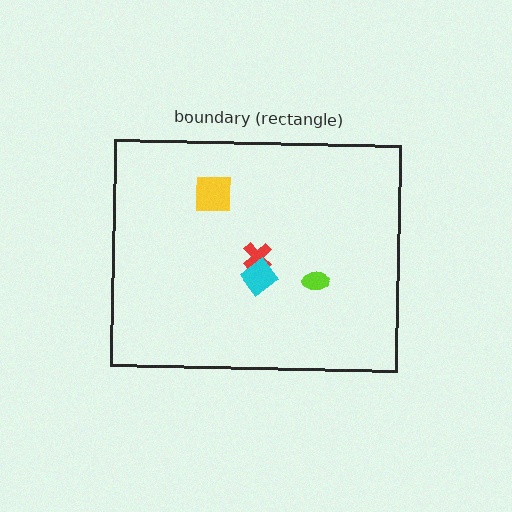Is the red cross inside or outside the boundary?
Inside.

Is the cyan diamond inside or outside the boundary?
Inside.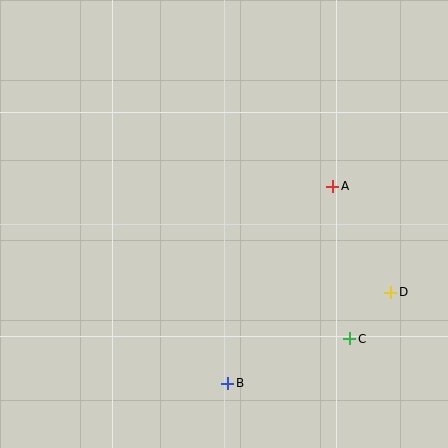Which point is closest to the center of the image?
Point A at (333, 186) is closest to the center.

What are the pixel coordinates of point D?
Point D is at (391, 292).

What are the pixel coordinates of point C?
Point C is at (350, 339).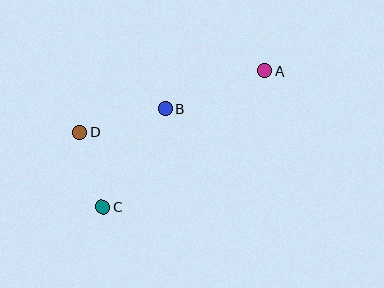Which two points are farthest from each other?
Points A and C are farthest from each other.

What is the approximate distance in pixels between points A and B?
The distance between A and B is approximately 107 pixels.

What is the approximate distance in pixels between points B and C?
The distance between B and C is approximately 116 pixels.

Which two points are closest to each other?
Points C and D are closest to each other.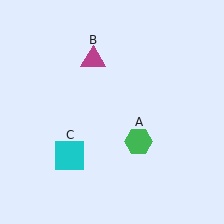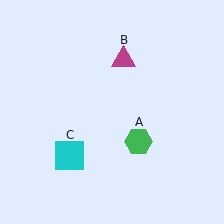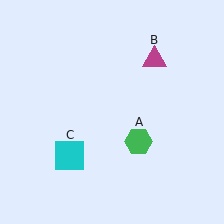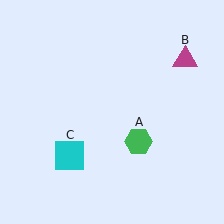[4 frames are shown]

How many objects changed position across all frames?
1 object changed position: magenta triangle (object B).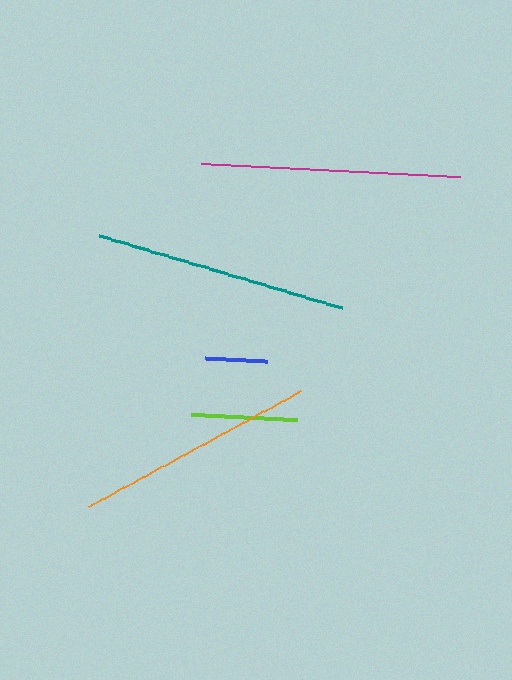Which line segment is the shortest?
The blue line is the shortest at approximately 61 pixels.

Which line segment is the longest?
The magenta line is the longest at approximately 259 pixels.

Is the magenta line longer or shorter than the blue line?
The magenta line is longer than the blue line.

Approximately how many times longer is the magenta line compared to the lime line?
The magenta line is approximately 2.4 times the length of the lime line.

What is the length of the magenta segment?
The magenta segment is approximately 259 pixels long.